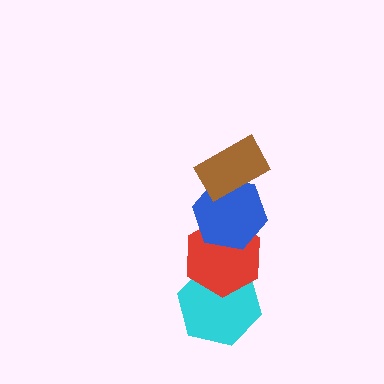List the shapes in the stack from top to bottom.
From top to bottom: the brown rectangle, the blue hexagon, the red hexagon, the cyan hexagon.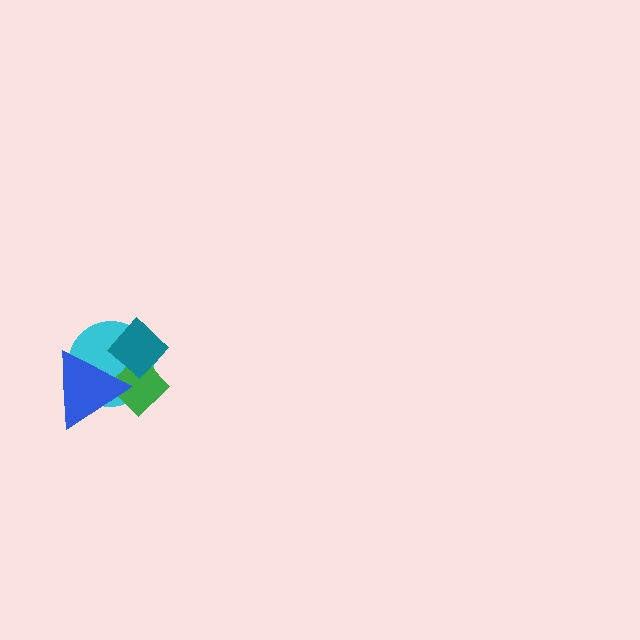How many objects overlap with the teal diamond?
3 objects overlap with the teal diamond.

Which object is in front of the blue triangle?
The teal diamond is in front of the blue triangle.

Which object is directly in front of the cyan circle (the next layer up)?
The green diamond is directly in front of the cyan circle.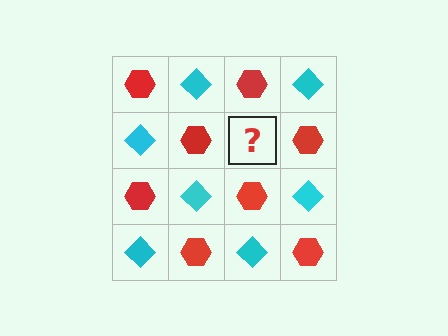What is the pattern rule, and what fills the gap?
The rule is that it alternates red hexagon and cyan diamond in a checkerboard pattern. The gap should be filled with a cyan diamond.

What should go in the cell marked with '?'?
The missing cell should contain a cyan diamond.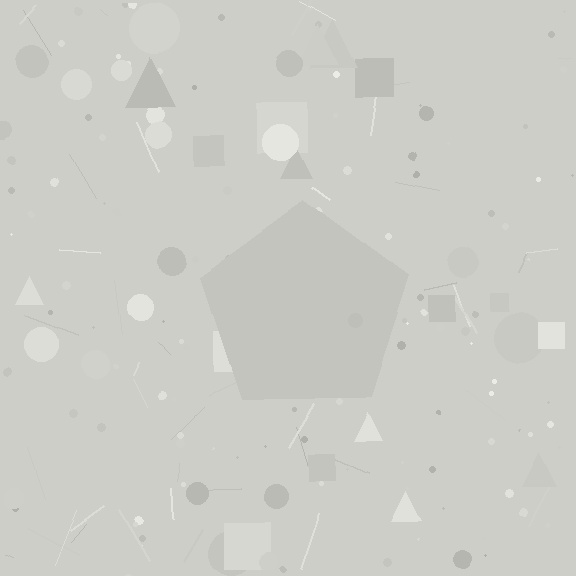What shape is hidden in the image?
A pentagon is hidden in the image.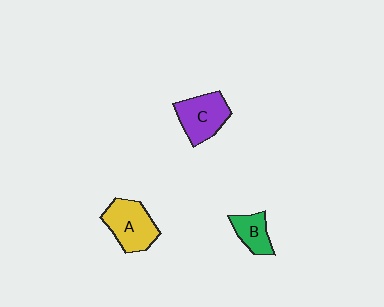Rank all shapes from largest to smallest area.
From largest to smallest: A (yellow), C (purple), B (green).